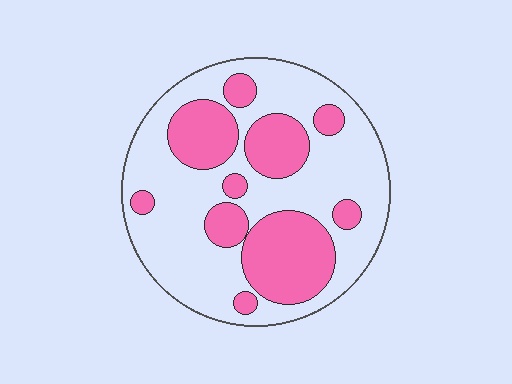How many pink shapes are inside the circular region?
10.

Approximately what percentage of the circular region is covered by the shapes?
Approximately 35%.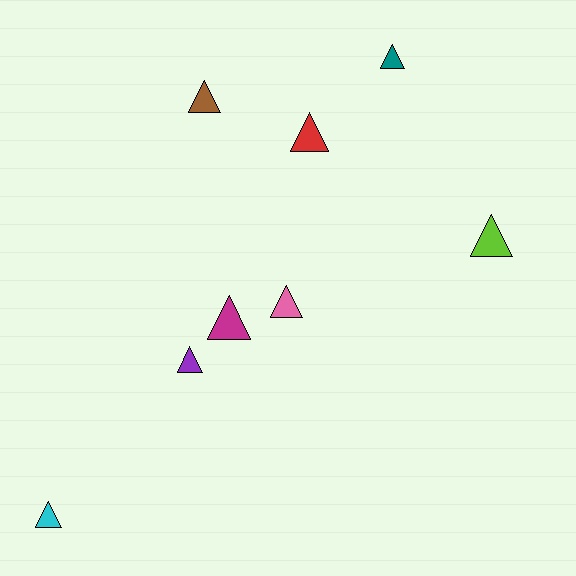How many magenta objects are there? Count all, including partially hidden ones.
There is 1 magenta object.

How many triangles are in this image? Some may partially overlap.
There are 8 triangles.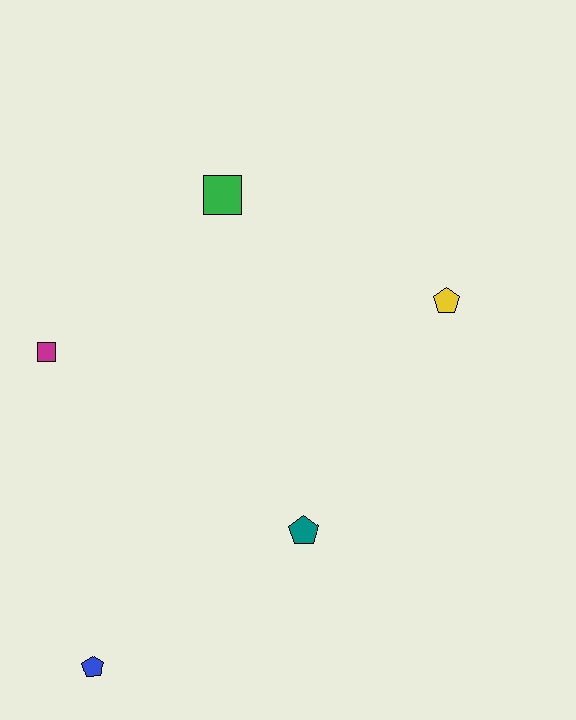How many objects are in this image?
There are 5 objects.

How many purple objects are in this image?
There are no purple objects.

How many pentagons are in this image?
There are 3 pentagons.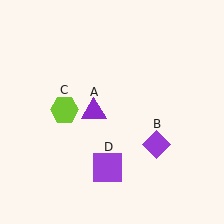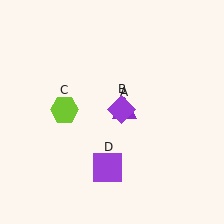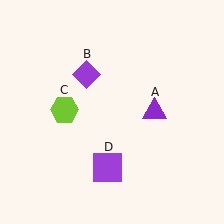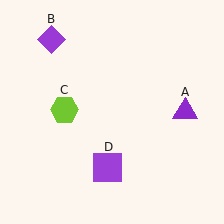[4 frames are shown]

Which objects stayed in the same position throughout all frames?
Lime hexagon (object C) and purple square (object D) remained stationary.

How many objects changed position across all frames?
2 objects changed position: purple triangle (object A), purple diamond (object B).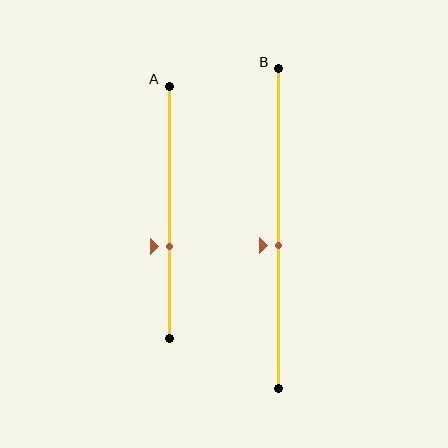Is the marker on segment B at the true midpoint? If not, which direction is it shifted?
No, the marker on segment B is shifted downward by about 5% of the segment length.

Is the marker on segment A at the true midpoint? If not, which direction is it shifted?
No, the marker on segment A is shifted downward by about 14% of the segment length.